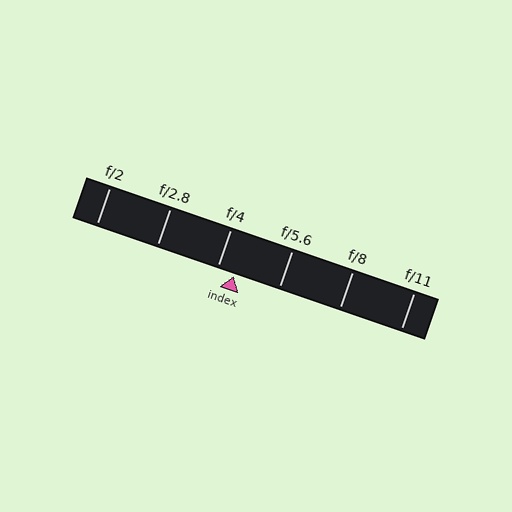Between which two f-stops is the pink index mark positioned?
The index mark is between f/4 and f/5.6.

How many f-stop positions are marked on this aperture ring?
There are 6 f-stop positions marked.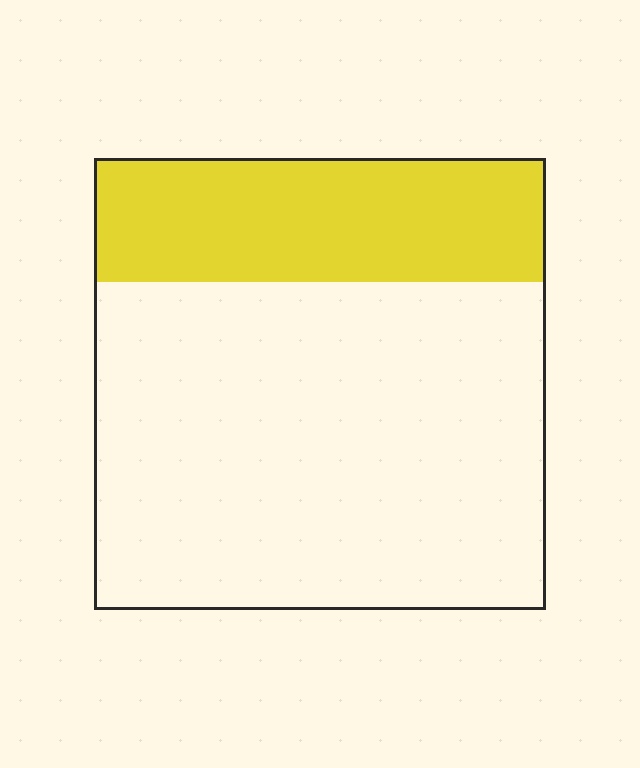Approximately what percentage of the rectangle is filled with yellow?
Approximately 25%.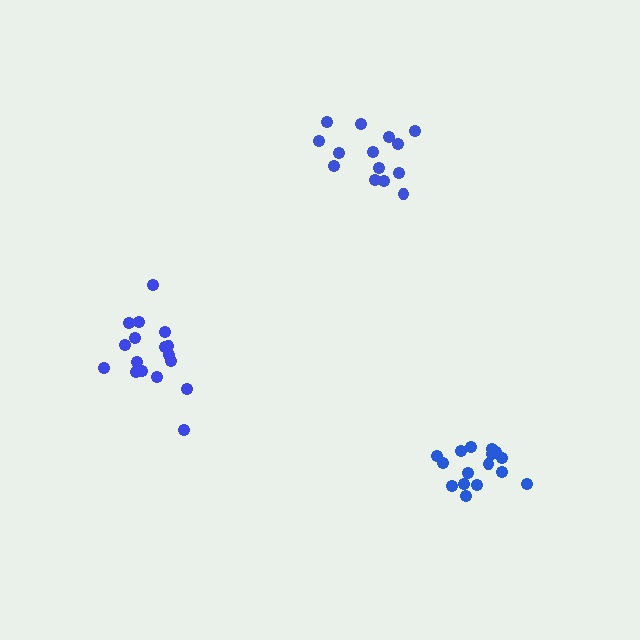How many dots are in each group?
Group 1: 14 dots, Group 2: 17 dots, Group 3: 16 dots (47 total).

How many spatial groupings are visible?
There are 3 spatial groupings.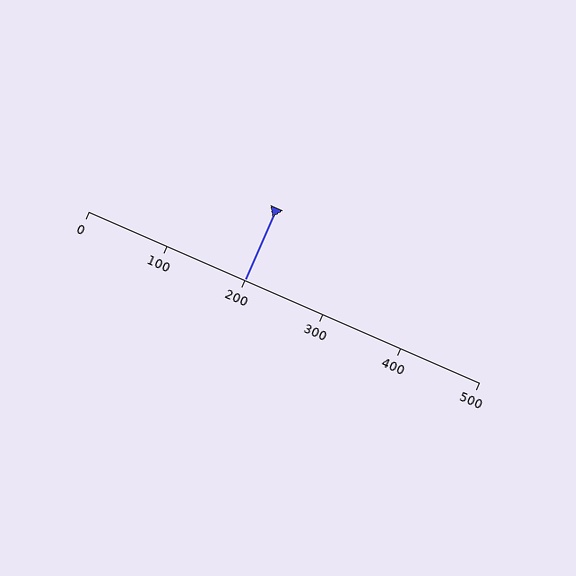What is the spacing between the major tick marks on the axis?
The major ticks are spaced 100 apart.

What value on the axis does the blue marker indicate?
The marker indicates approximately 200.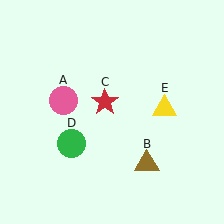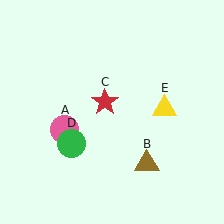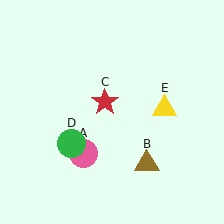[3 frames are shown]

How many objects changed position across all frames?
1 object changed position: pink circle (object A).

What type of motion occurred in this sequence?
The pink circle (object A) rotated counterclockwise around the center of the scene.